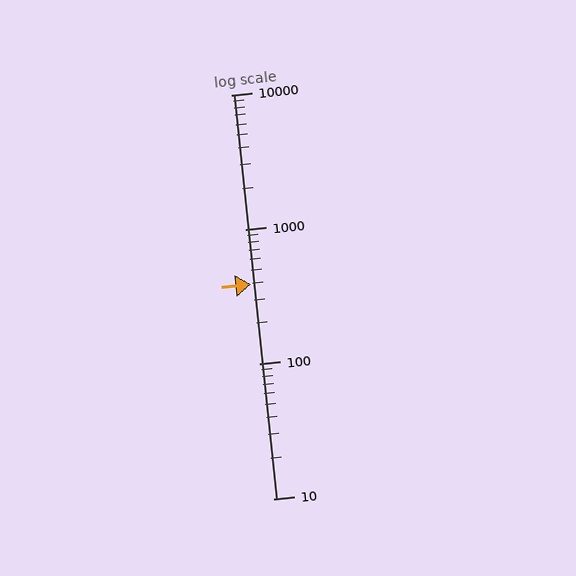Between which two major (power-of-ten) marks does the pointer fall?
The pointer is between 100 and 1000.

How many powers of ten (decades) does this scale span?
The scale spans 3 decades, from 10 to 10000.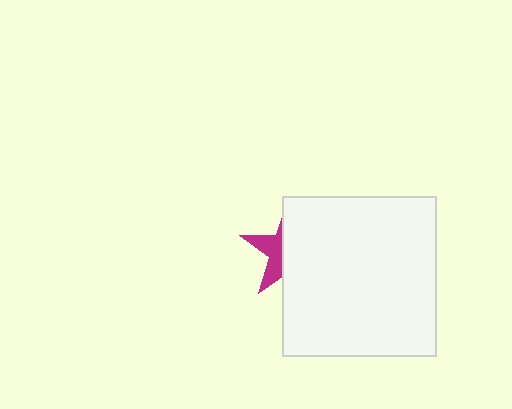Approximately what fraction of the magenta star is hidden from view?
Roughly 66% of the magenta star is hidden behind the white rectangle.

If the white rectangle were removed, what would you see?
You would see the complete magenta star.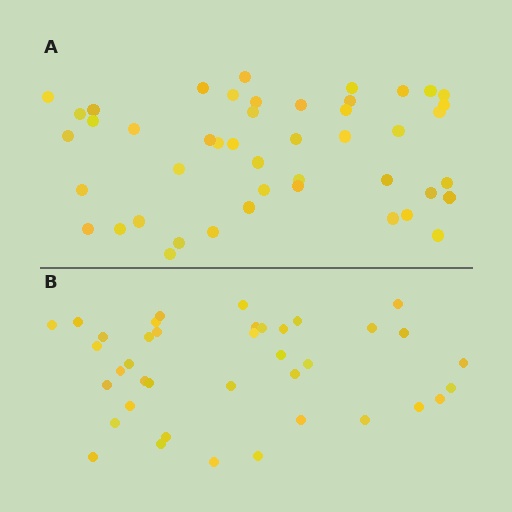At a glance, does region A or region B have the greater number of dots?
Region A (the top region) has more dots.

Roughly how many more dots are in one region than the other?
Region A has roughly 8 or so more dots than region B.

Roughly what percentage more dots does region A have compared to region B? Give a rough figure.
About 20% more.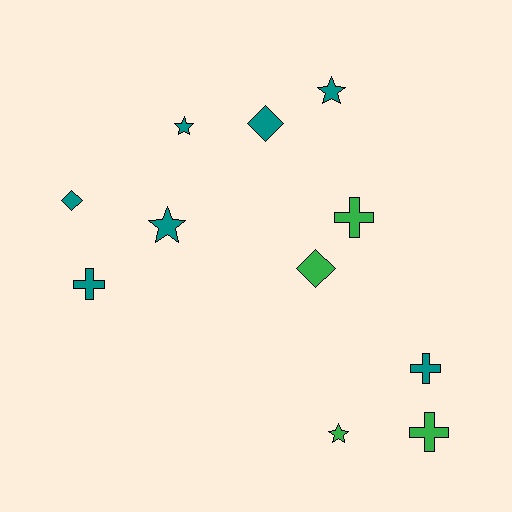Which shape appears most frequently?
Cross, with 4 objects.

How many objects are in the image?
There are 11 objects.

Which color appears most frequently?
Teal, with 7 objects.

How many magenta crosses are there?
There are no magenta crosses.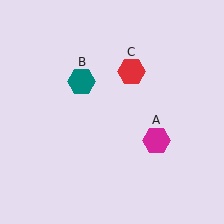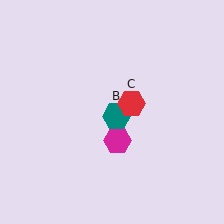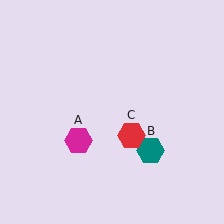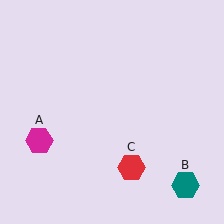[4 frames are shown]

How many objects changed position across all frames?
3 objects changed position: magenta hexagon (object A), teal hexagon (object B), red hexagon (object C).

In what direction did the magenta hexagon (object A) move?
The magenta hexagon (object A) moved left.